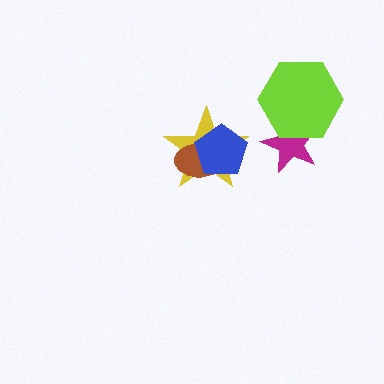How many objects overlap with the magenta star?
1 object overlaps with the magenta star.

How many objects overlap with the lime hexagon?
1 object overlaps with the lime hexagon.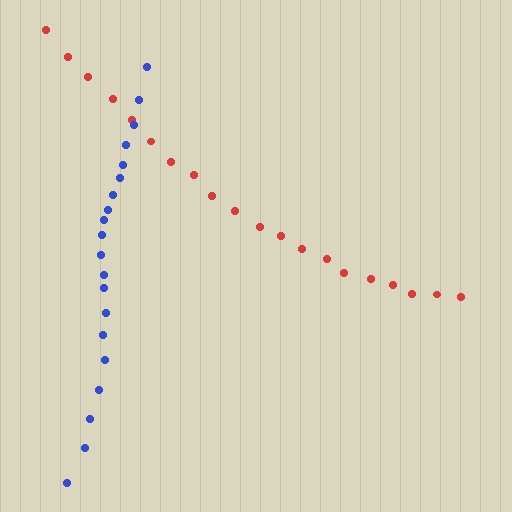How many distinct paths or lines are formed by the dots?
There are 2 distinct paths.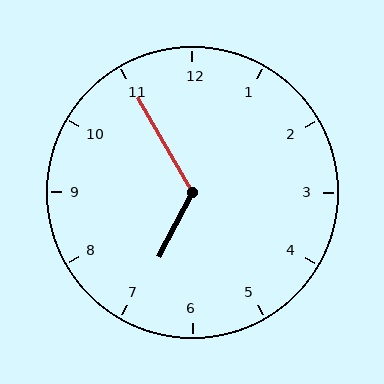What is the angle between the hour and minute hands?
Approximately 122 degrees.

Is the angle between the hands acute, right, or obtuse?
It is obtuse.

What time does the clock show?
6:55.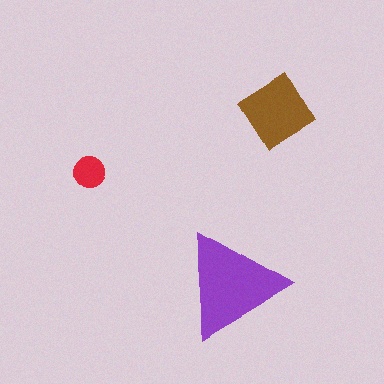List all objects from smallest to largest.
The red circle, the brown diamond, the purple triangle.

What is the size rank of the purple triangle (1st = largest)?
1st.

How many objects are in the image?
There are 3 objects in the image.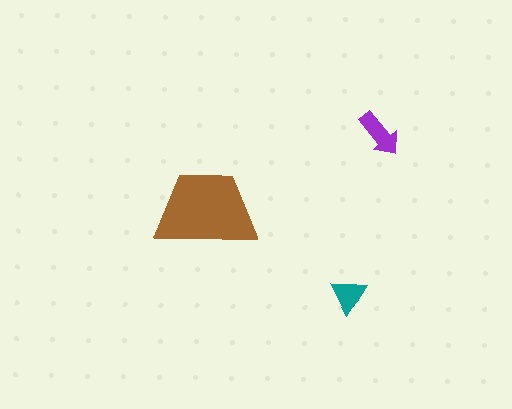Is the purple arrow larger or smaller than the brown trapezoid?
Smaller.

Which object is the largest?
The brown trapezoid.